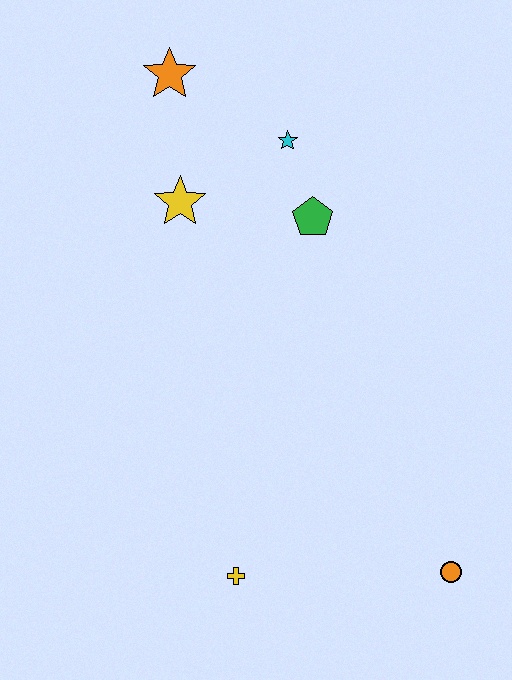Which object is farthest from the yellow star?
The orange circle is farthest from the yellow star.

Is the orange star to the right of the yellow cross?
No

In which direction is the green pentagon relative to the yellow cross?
The green pentagon is above the yellow cross.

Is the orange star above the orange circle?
Yes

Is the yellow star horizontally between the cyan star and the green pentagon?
No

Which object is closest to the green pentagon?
The cyan star is closest to the green pentagon.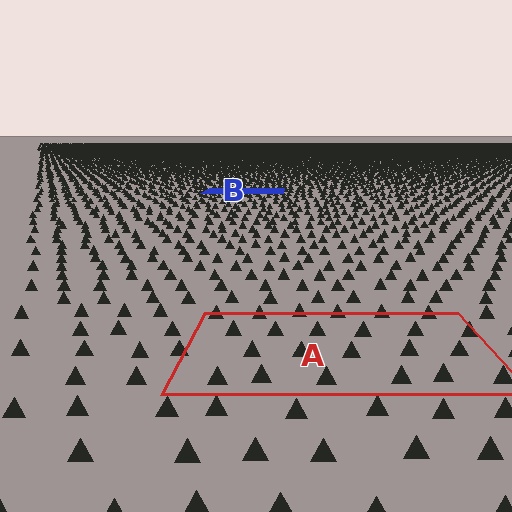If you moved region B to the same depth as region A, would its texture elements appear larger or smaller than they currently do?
They would appear larger. At a closer depth, the same texture elements are projected at a bigger on-screen size.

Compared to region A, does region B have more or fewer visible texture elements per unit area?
Region B has more texture elements per unit area — they are packed more densely because it is farther away.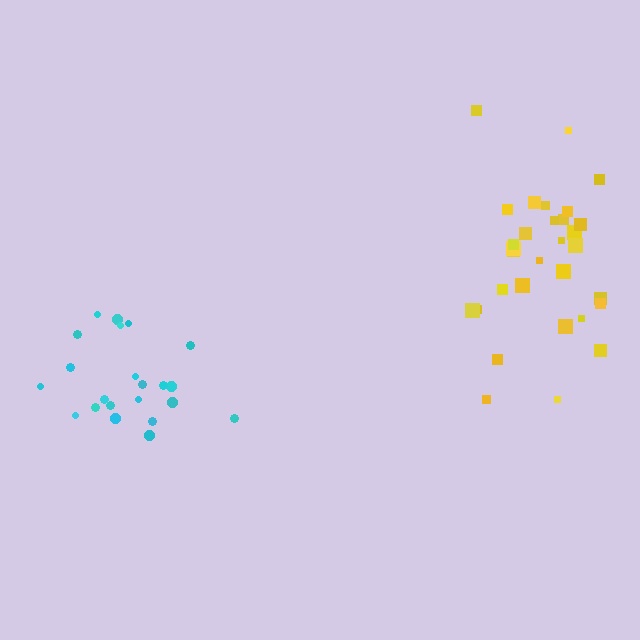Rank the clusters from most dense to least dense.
yellow, cyan.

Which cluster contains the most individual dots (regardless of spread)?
Yellow (31).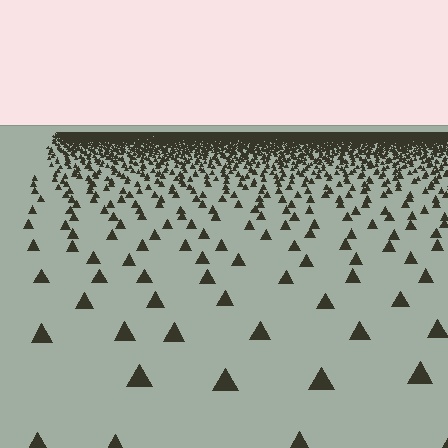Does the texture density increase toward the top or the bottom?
Density increases toward the top.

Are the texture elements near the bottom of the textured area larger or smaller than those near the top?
Larger. Near the bottom, elements are closer to the viewer and appear at a bigger on-screen size.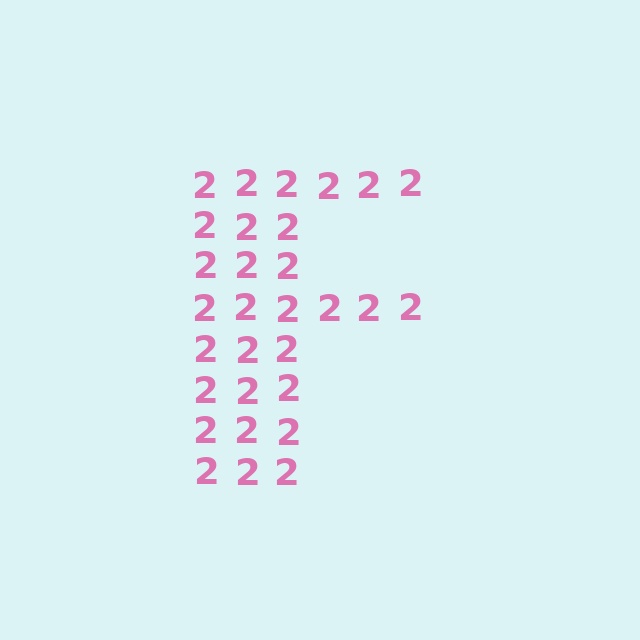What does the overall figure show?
The overall figure shows the letter F.